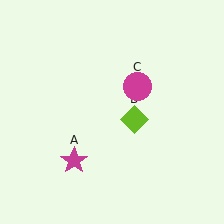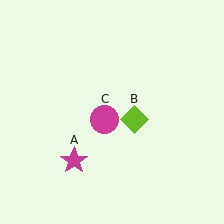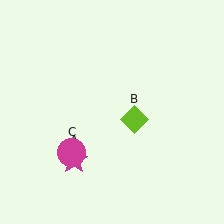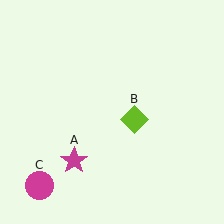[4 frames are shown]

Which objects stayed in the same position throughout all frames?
Magenta star (object A) and lime diamond (object B) remained stationary.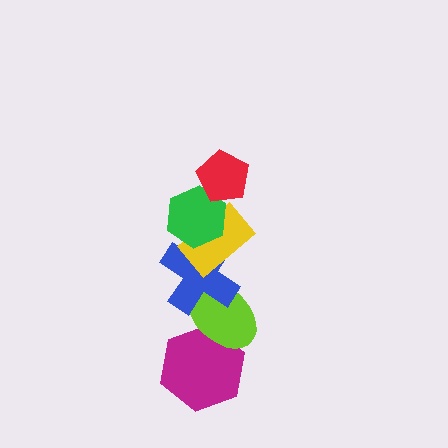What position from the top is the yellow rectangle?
The yellow rectangle is 3rd from the top.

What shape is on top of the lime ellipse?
The blue cross is on top of the lime ellipse.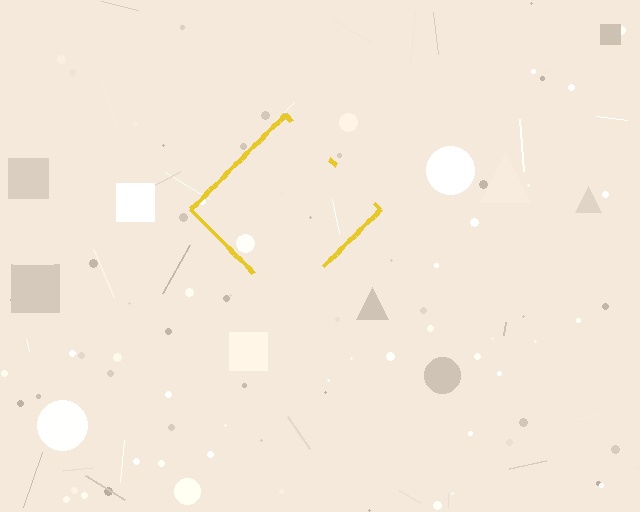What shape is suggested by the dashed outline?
The dashed outline suggests a diamond.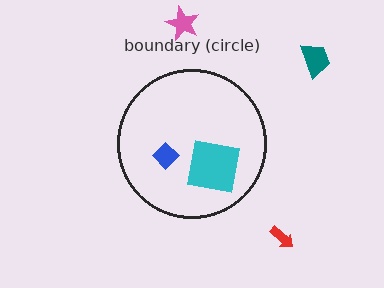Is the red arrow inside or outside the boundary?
Outside.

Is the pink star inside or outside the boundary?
Outside.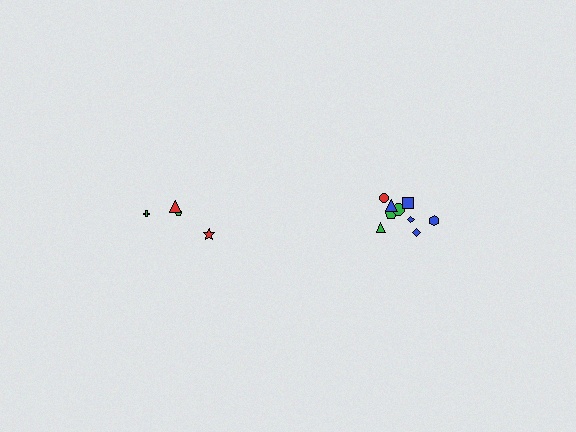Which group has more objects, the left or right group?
The right group.